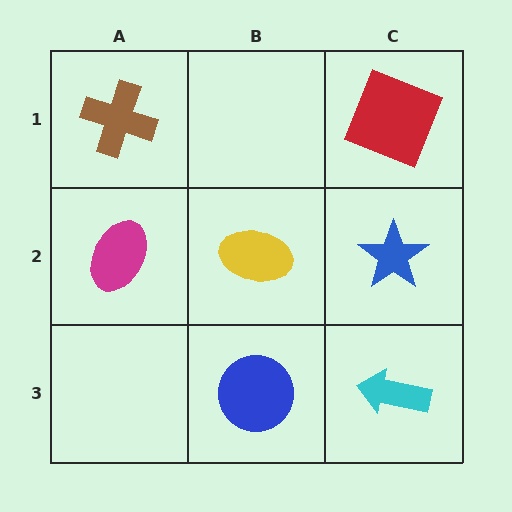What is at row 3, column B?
A blue circle.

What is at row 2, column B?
A yellow ellipse.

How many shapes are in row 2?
3 shapes.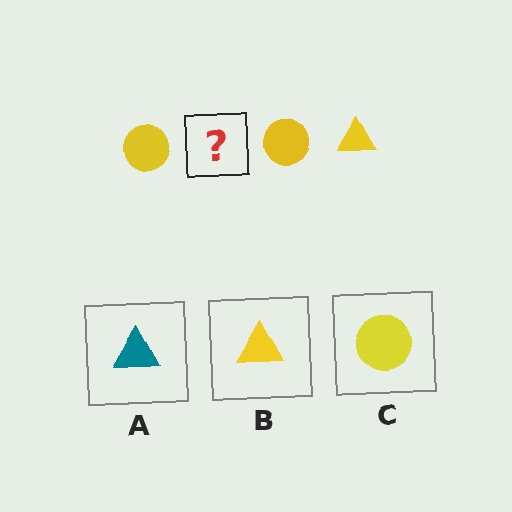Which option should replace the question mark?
Option B.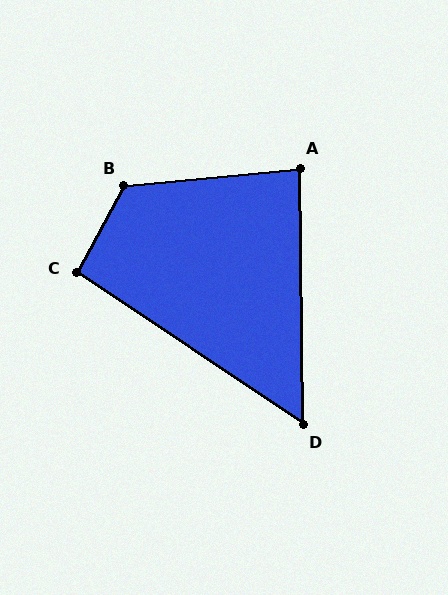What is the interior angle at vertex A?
Approximately 85 degrees (approximately right).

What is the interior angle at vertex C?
Approximately 95 degrees (approximately right).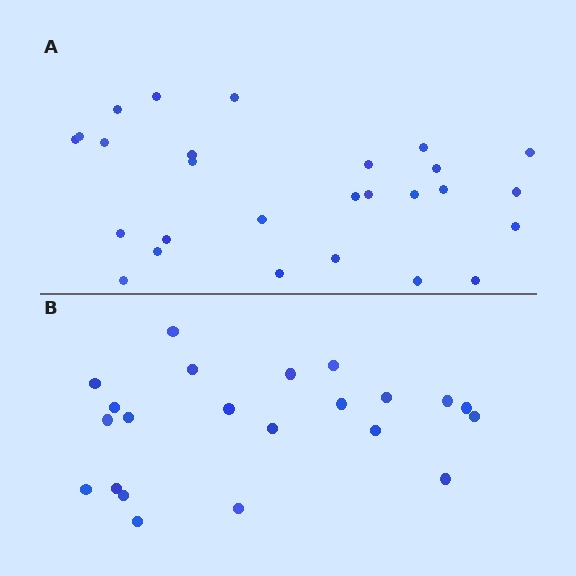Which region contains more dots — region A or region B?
Region A (the top region) has more dots.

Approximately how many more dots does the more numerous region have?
Region A has about 5 more dots than region B.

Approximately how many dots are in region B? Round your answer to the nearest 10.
About 20 dots. (The exact count is 22, which rounds to 20.)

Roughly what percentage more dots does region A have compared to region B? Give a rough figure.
About 25% more.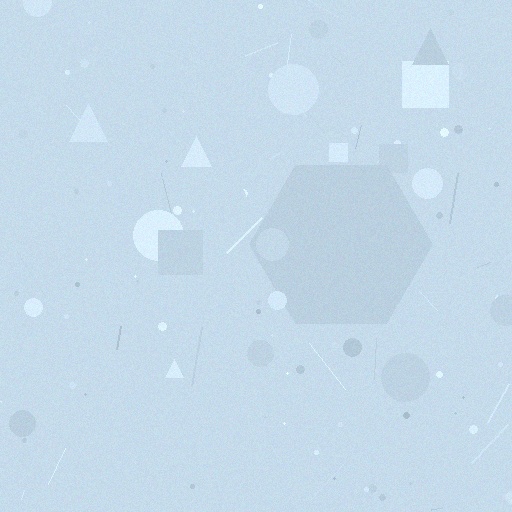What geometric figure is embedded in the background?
A hexagon is embedded in the background.